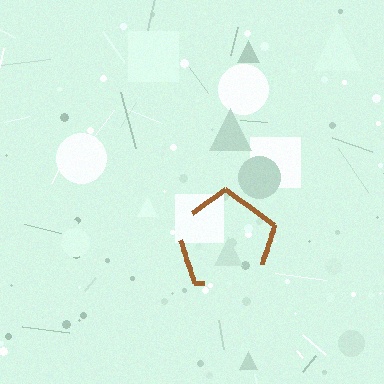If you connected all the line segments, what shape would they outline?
They would outline a pentagon.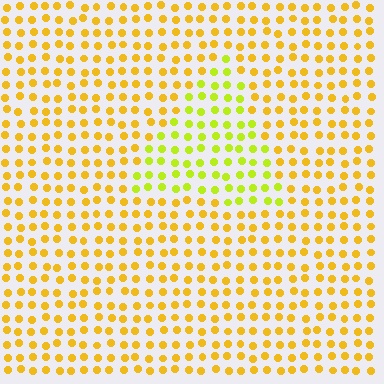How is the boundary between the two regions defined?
The boundary is defined purely by a slight shift in hue (about 31 degrees). Spacing, size, and orientation are identical on both sides.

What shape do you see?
I see a triangle.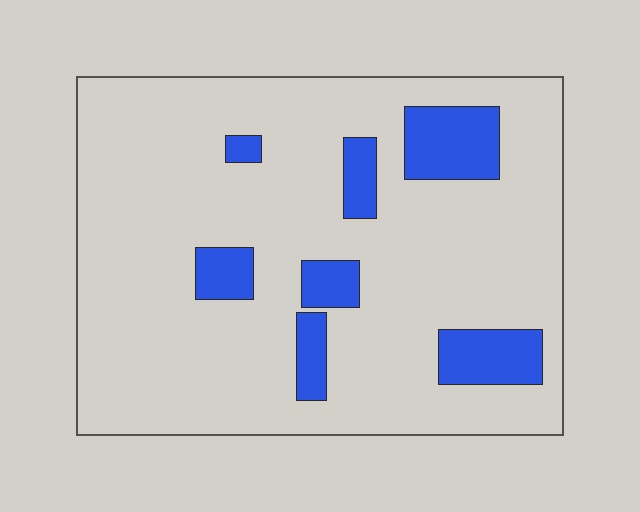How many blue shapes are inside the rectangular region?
7.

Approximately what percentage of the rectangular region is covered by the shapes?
Approximately 15%.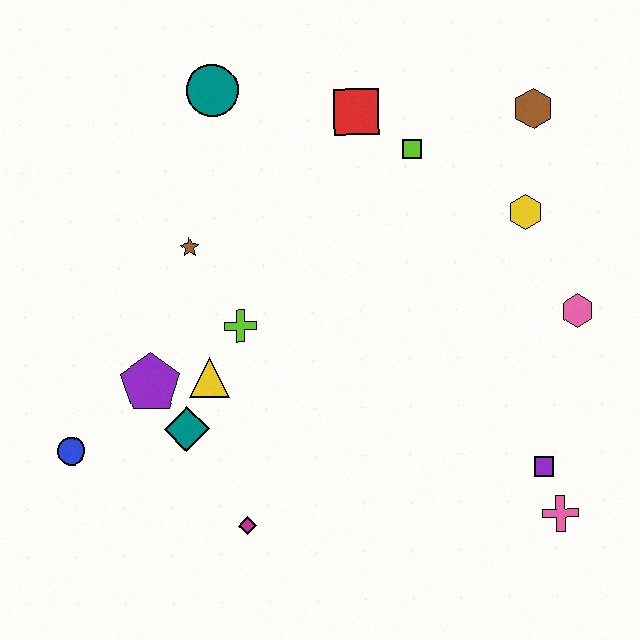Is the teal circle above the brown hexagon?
Yes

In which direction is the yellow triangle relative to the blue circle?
The yellow triangle is to the right of the blue circle.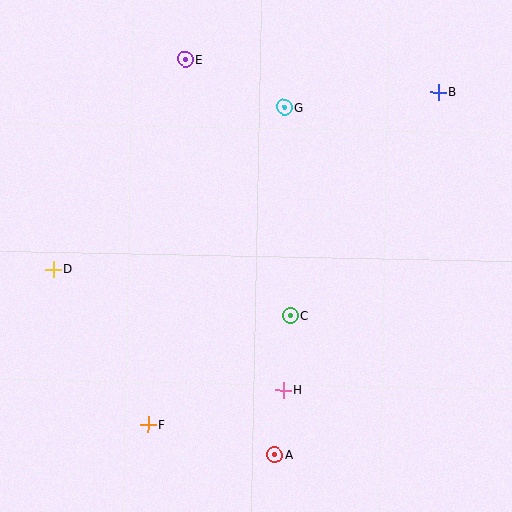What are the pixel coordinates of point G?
Point G is at (284, 107).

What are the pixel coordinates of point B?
Point B is at (438, 92).